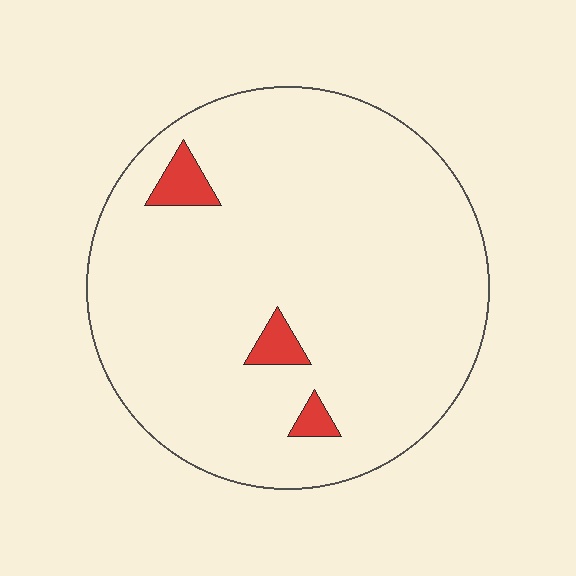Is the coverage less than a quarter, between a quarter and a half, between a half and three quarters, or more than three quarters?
Less than a quarter.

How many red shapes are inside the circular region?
3.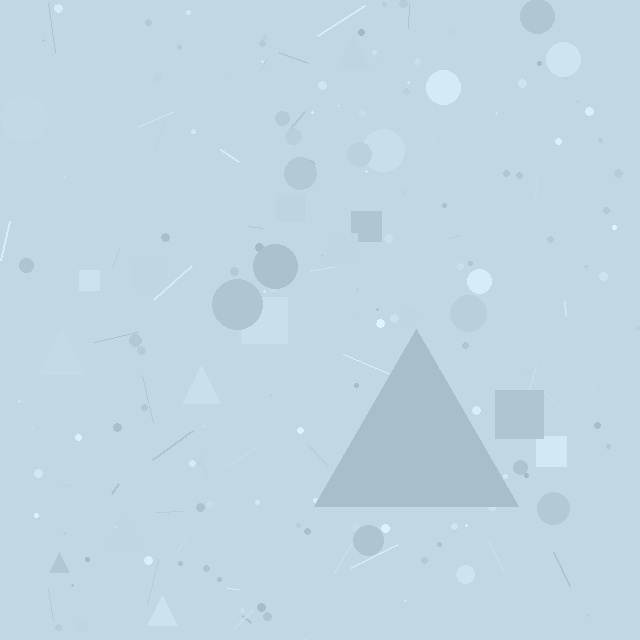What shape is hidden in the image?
A triangle is hidden in the image.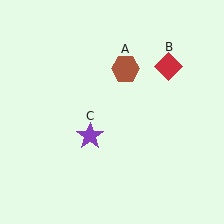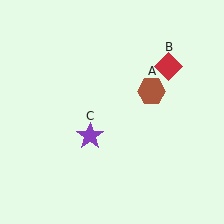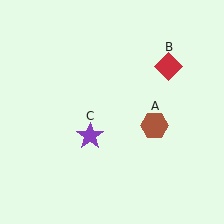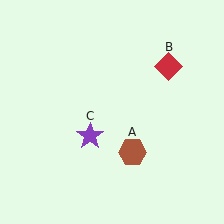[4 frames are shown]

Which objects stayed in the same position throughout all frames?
Red diamond (object B) and purple star (object C) remained stationary.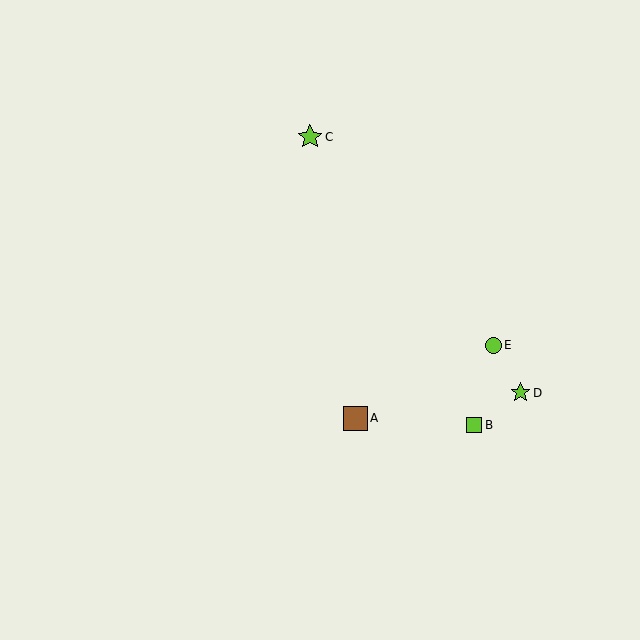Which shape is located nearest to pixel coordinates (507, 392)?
The lime star (labeled D) at (520, 393) is nearest to that location.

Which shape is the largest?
The lime star (labeled C) is the largest.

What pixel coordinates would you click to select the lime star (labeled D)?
Click at (520, 393) to select the lime star D.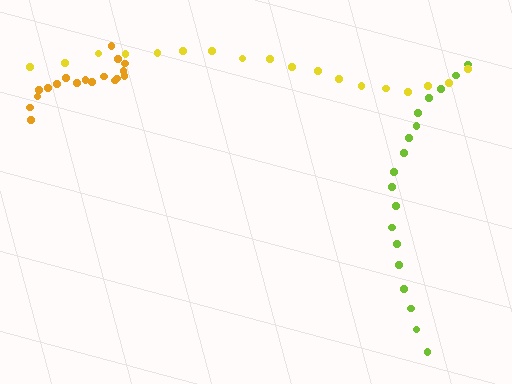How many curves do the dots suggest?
There are 3 distinct paths.